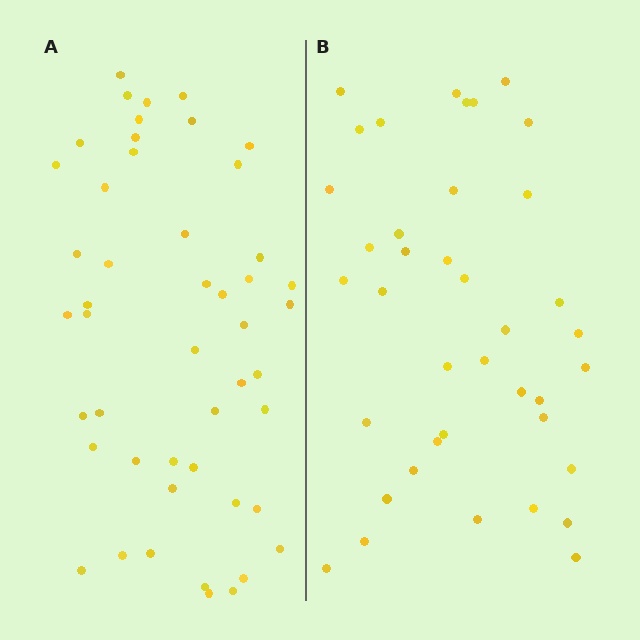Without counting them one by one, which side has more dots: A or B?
Region A (the left region) has more dots.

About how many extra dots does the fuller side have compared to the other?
Region A has roughly 8 or so more dots than region B.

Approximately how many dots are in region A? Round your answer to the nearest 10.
About 50 dots. (The exact count is 48, which rounds to 50.)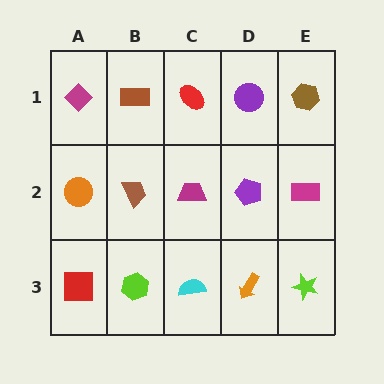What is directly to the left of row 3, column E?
An orange arrow.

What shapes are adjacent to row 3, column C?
A magenta trapezoid (row 2, column C), a lime hexagon (row 3, column B), an orange arrow (row 3, column D).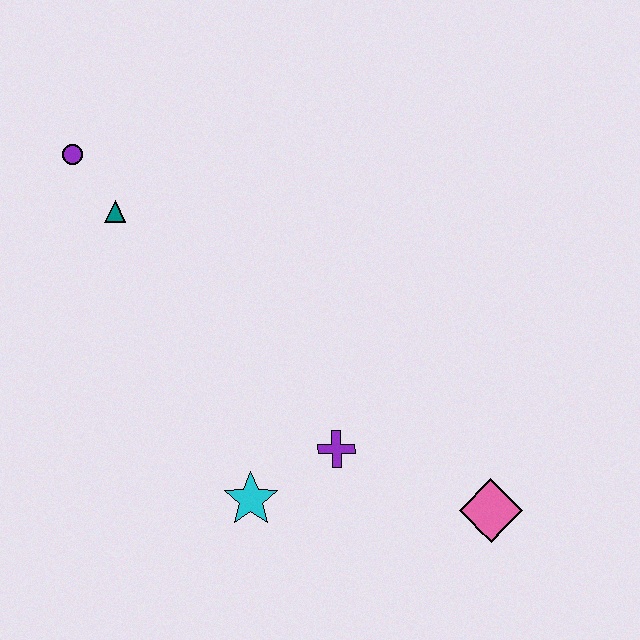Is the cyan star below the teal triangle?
Yes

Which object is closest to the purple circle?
The teal triangle is closest to the purple circle.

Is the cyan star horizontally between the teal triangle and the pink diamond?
Yes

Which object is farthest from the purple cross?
The purple circle is farthest from the purple cross.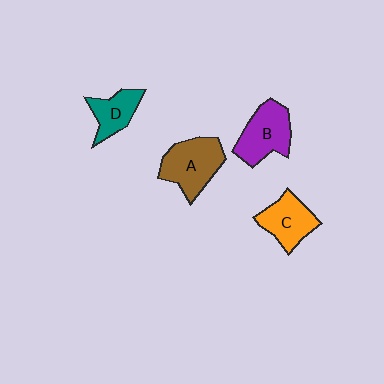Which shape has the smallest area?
Shape D (teal).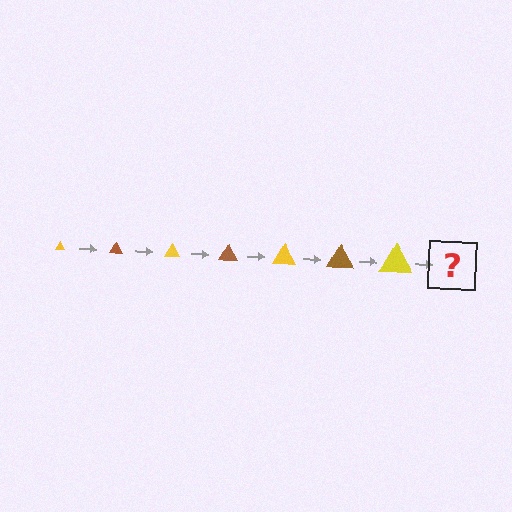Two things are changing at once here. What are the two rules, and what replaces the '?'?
The two rules are that the triangle grows larger each step and the color cycles through yellow and brown. The '?' should be a brown triangle, larger than the previous one.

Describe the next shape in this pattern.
It should be a brown triangle, larger than the previous one.